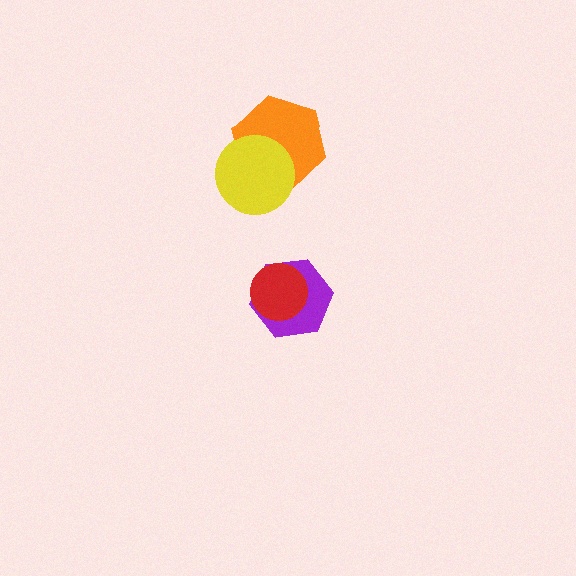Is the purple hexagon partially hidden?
Yes, it is partially covered by another shape.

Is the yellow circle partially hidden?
No, no other shape covers it.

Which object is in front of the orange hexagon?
The yellow circle is in front of the orange hexagon.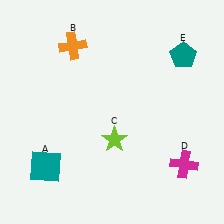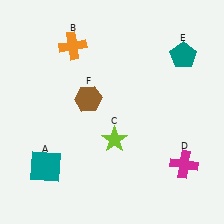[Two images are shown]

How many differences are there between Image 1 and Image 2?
There is 1 difference between the two images.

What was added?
A brown hexagon (F) was added in Image 2.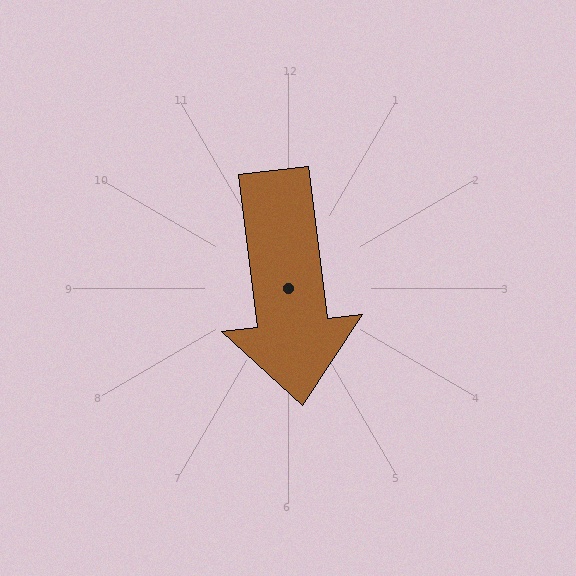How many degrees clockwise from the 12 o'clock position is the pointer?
Approximately 173 degrees.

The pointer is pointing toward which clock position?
Roughly 6 o'clock.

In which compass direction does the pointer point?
South.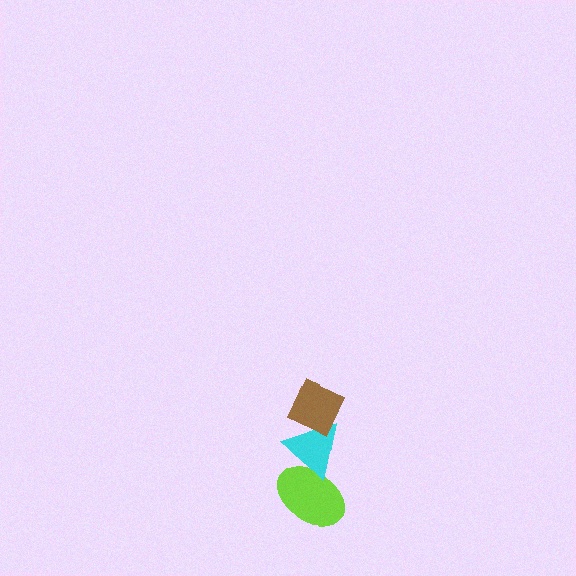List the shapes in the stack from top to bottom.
From top to bottom: the brown diamond, the cyan triangle, the lime ellipse.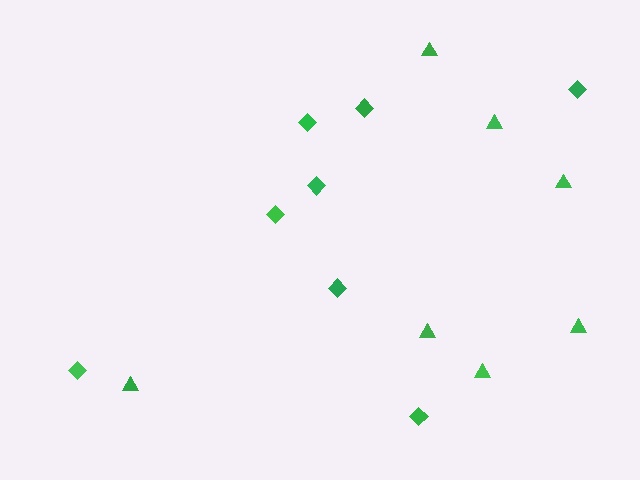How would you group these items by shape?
There are 2 groups: one group of diamonds (8) and one group of triangles (7).